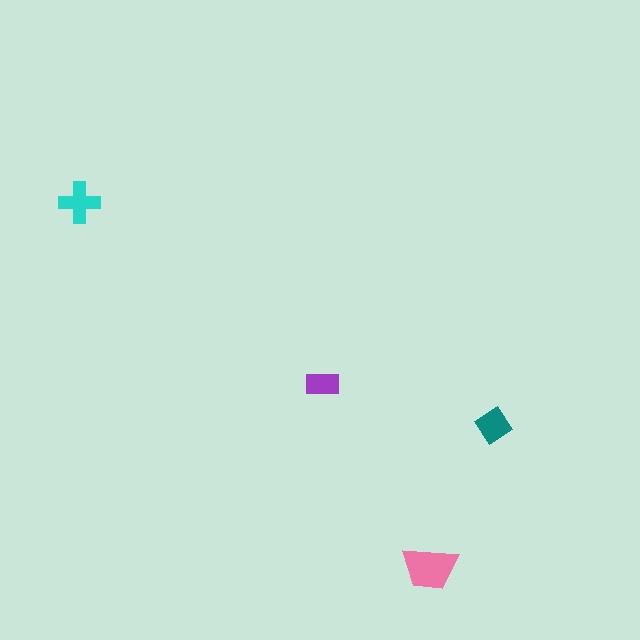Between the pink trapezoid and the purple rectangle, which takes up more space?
The pink trapezoid.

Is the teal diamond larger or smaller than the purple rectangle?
Larger.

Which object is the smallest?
The purple rectangle.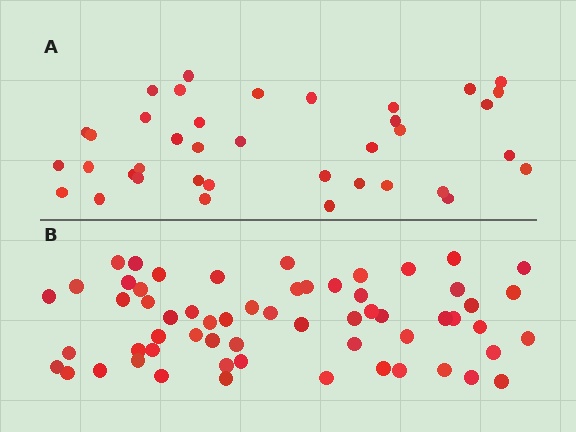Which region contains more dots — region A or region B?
Region B (the bottom region) has more dots.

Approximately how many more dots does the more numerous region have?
Region B has approximately 20 more dots than region A.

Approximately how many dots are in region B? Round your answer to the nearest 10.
About 60 dots.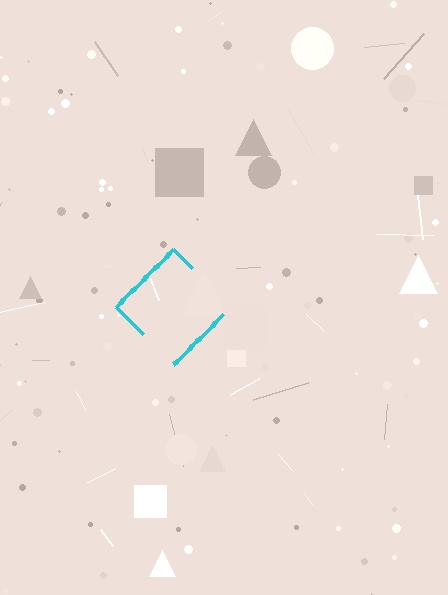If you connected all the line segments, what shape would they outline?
They would outline a diamond.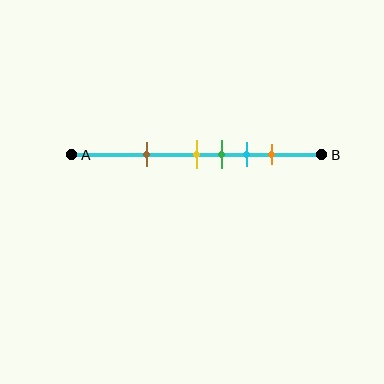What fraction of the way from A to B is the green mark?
The green mark is approximately 60% (0.6) of the way from A to B.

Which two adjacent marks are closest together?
The yellow and green marks are the closest adjacent pair.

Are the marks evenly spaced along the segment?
No, the marks are not evenly spaced.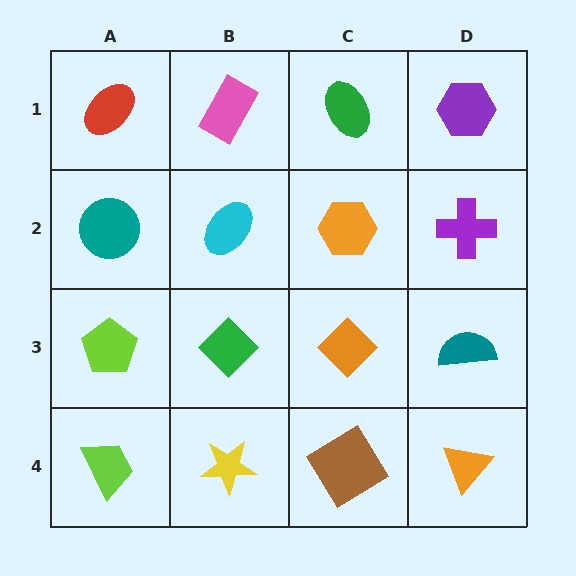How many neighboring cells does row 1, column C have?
3.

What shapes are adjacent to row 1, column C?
An orange hexagon (row 2, column C), a pink rectangle (row 1, column B), a purple hexagon (row 1, column D).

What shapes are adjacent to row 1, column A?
A teal circle (row 2, column A), a pink rectangle (row 1, column B).